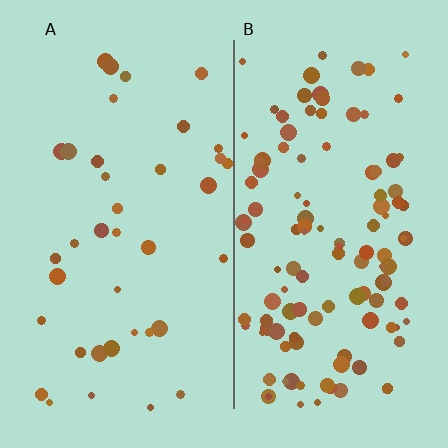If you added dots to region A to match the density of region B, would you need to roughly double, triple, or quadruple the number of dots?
Approximately triple.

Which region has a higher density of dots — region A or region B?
B (the right).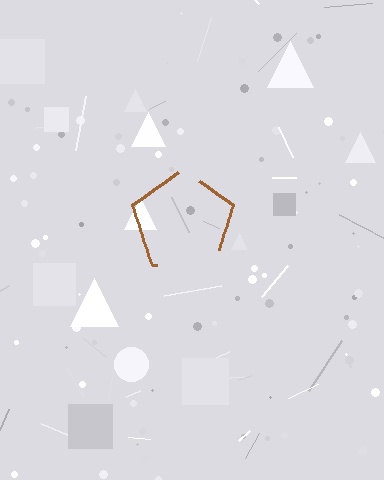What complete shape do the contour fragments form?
The contour fragments form a pentagon.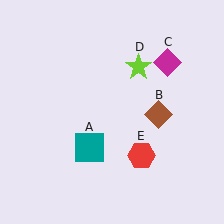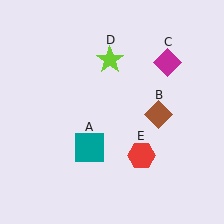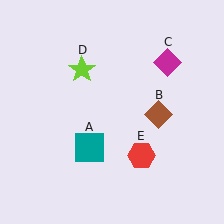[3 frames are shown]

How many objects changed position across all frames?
1 object changed position: lime star (object D).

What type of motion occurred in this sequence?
The lime star (object D) rotated counterclockwise around the center of the scene.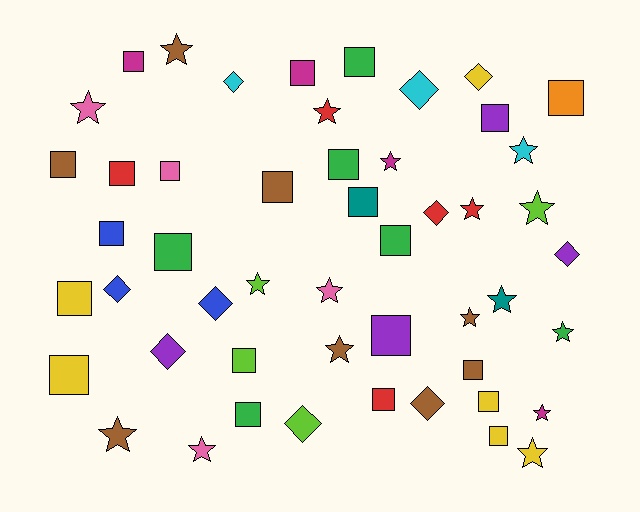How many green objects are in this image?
There are 6 green objects.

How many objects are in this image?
There are 50 objects.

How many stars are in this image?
There are 17 stars.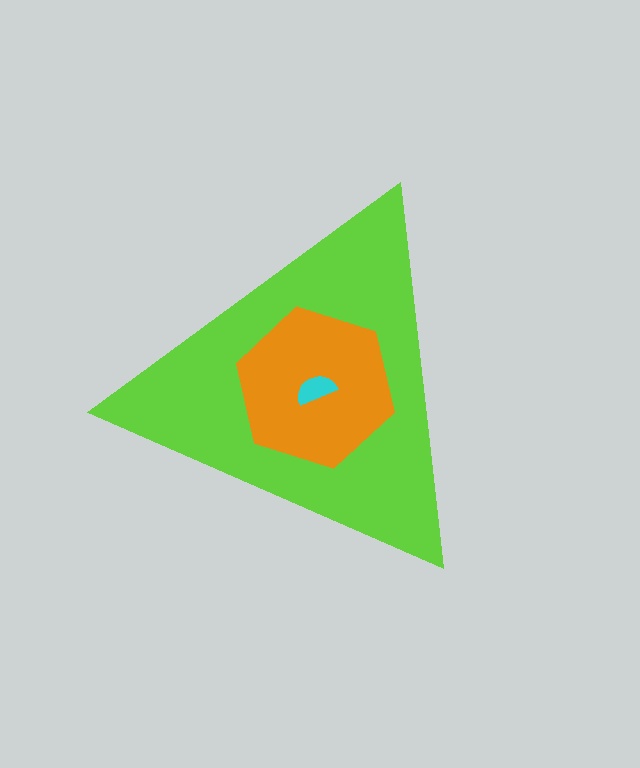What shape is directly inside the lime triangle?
The orange hexagon.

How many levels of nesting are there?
3.